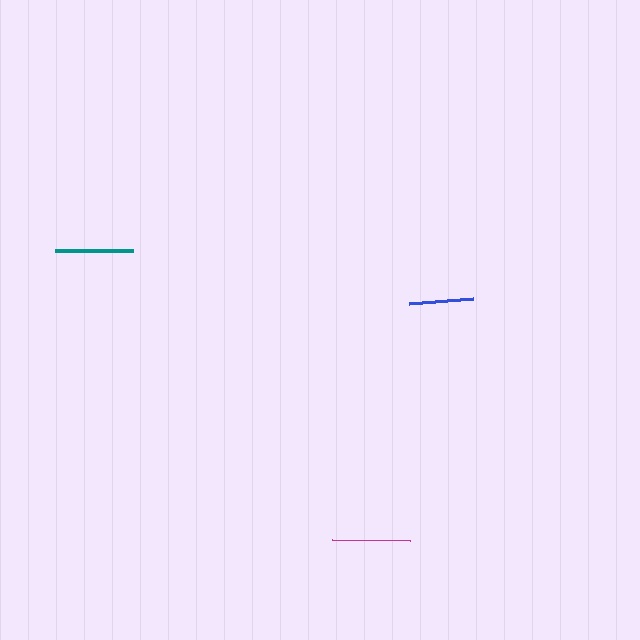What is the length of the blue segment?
The blue segment is approximately 65 pixels long.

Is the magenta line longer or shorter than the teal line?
The teal line is longer than the magenta line.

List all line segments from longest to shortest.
From longest to shortest: teal, magenta, blue.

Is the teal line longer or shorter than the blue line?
The teal line is longer than the blue line.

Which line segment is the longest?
The teal line is the longest at approximately 77 pixels.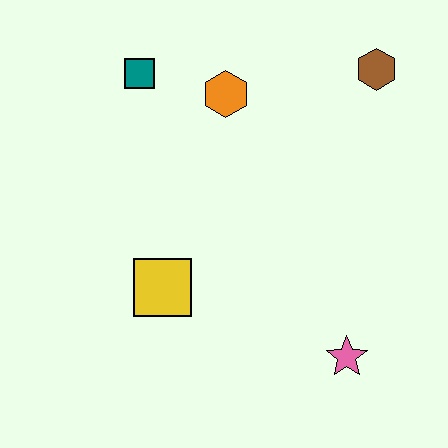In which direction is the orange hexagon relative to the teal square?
The orange hexagon is to the right of the teal square.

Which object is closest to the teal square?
The orange hexagon is closest to the teal square.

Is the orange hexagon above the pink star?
Yes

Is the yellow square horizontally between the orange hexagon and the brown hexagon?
No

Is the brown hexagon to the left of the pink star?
No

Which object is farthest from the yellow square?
The brown hexagon is farthest from the yellow square.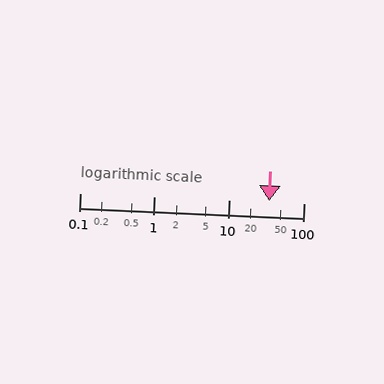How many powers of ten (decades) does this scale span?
The scale spans 3 decades, from 0.1 to 100.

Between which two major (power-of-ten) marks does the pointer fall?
The pointer is between 10 and 100.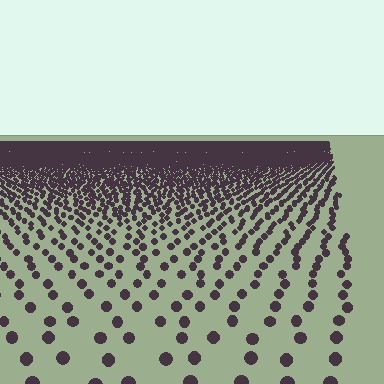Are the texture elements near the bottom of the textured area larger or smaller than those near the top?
Larger. Near the bottom, elements are closer to the viewer and appear at a bigger on-screen size.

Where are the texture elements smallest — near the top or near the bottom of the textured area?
Near the top.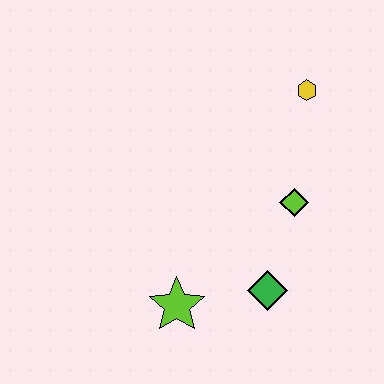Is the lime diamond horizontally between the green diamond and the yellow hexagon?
Yes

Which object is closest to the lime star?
The green diamond is closest to the lime star.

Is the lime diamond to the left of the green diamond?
No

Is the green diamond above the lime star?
Yes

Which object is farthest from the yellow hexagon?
The lime star is farthest from the yellow hexagon.